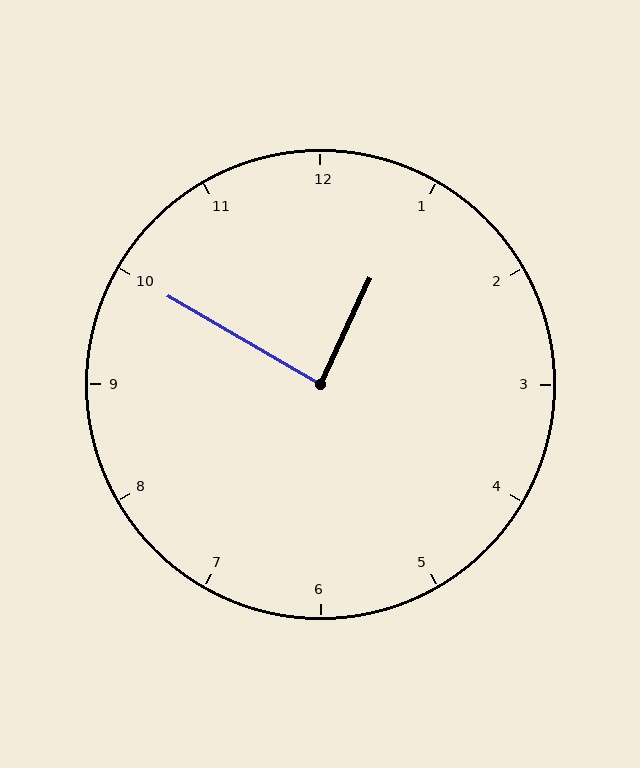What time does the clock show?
12:50.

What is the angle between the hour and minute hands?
Approximately 85 degrees.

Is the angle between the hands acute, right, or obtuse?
It is right.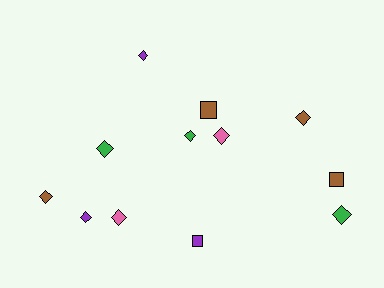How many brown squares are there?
There are 2 brown squares.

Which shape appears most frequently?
Diamond, with 9 objects.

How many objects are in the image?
There are 12 objects.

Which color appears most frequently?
Brown, with 4 objects.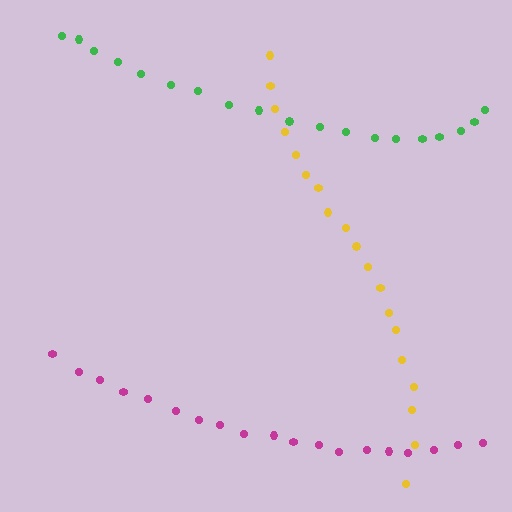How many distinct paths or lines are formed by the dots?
There are 3 distinct paths.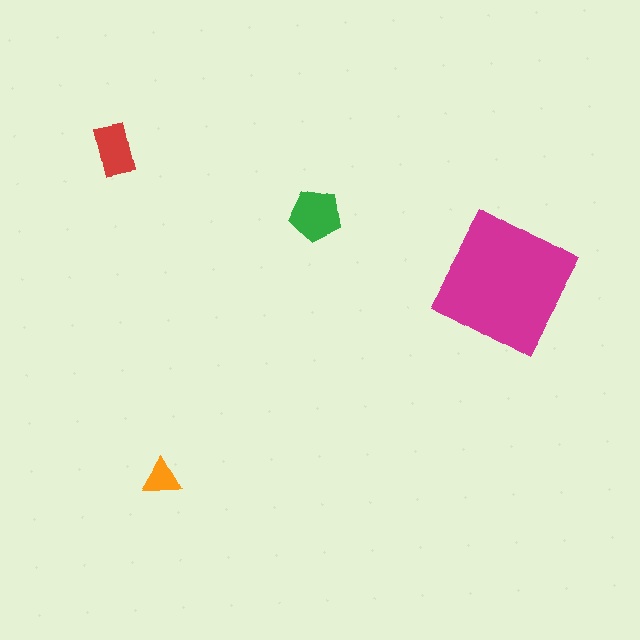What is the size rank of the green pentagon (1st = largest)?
2nd.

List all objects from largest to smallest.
The magenta square, the green pentagon, the red rectangle, the orange triangle.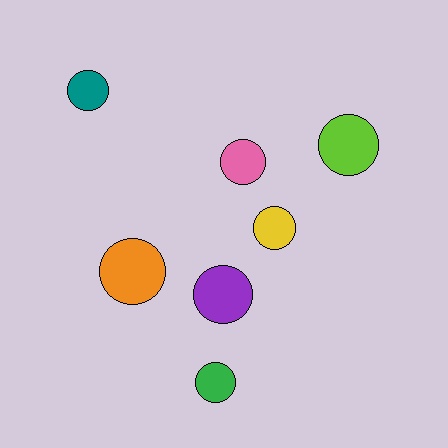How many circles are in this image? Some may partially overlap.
There are 7 circles.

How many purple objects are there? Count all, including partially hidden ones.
There is 1 purple object.